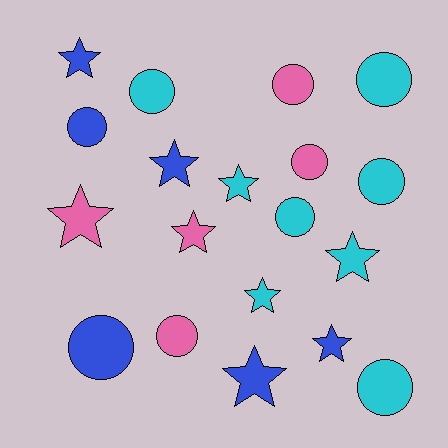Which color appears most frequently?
Cyan, with 8 objects.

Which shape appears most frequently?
Circle, with 10 objects.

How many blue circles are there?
There are 2 blue circles.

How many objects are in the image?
There are 19 objects.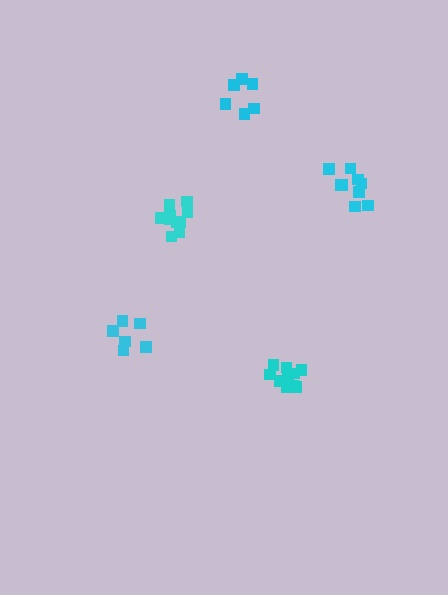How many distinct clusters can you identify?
There are 5 distinct clusters.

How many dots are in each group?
Group 1: 6 dots, Group 2: 10 dots, Group 3: 12 dots, Group 4: 10 dots, Group 5: 6 dots (44 total).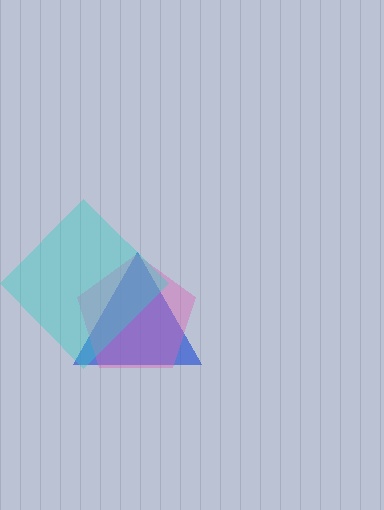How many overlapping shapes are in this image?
There are 3 overlapping shapes in the image.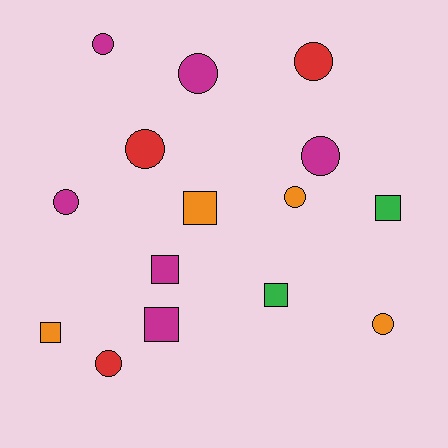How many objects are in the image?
There are 15 objects.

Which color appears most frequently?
Magenta, with 6 objects.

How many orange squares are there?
There are 2 orange squares.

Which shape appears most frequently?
Circle, with 9 objects.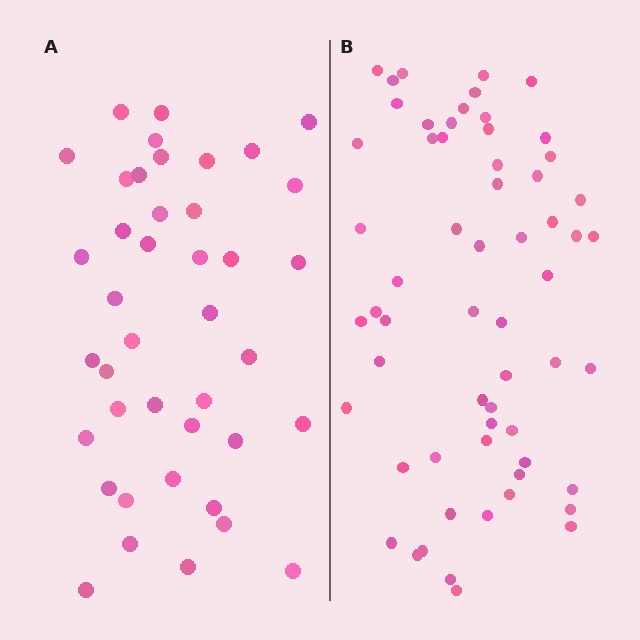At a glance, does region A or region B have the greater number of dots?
Region B (the right region) has more dots.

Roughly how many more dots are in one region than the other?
Region B has approximately 20 more dots than region A.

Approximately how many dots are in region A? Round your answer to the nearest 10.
About 40 dots. (The exact count is 41, which rounds to 40.)